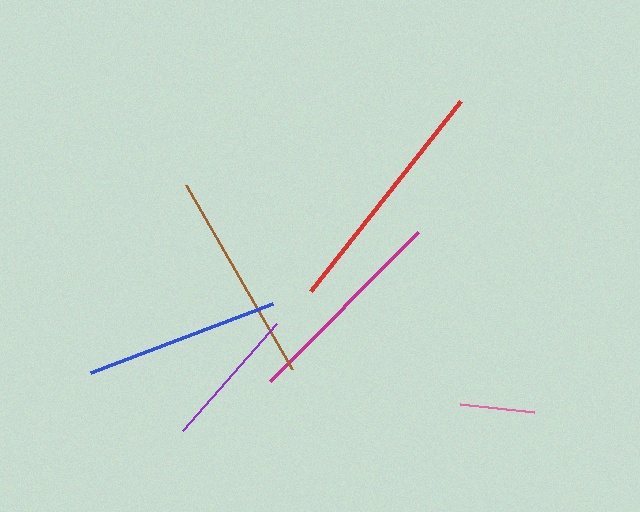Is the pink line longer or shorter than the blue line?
The blue line is longer than the pink line.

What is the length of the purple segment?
The purple segment is approximately 142 pixels long.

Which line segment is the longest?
The red line is the longest at approximately 242 pixels.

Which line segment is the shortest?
The pink line is the shortest at approximately 74 pixels.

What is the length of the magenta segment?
The magenta segment is approximately 210 pixels long.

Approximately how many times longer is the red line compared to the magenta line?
The red line is approximately 1.2 times the length of the magenta line.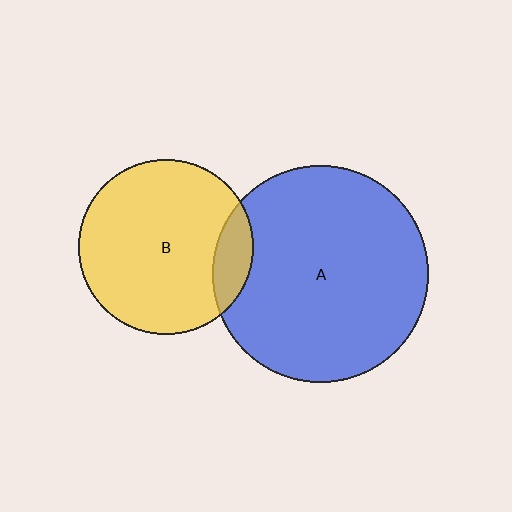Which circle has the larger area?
Circle A (blue).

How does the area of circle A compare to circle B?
Approximately 1.5 times.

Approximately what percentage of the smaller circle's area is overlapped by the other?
Approximately 15%.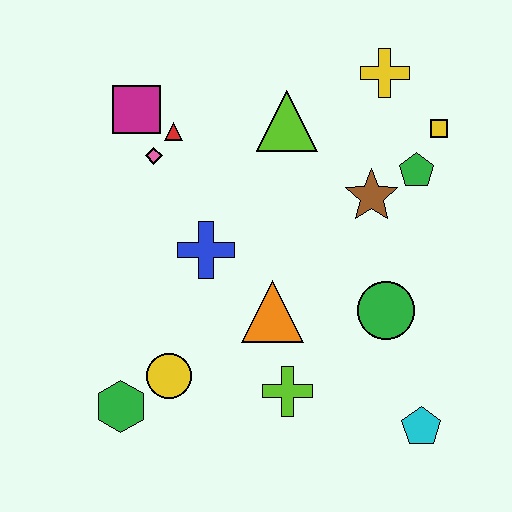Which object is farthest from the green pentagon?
The green hexagon is farthest from the green pentagon.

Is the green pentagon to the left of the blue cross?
No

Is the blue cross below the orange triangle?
No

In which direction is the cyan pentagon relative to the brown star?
The cyan pentagon is below the brown star.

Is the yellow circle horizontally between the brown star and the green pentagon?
No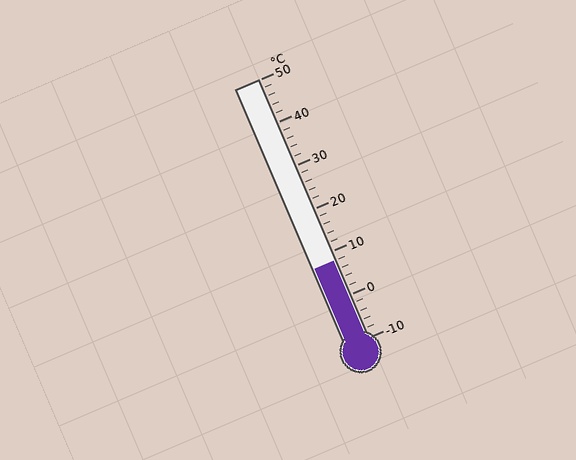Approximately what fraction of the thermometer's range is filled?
The thermometer is filled to approximately 30% of its range.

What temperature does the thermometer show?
The thermometer shows approximately 8°C.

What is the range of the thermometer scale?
The thermometer scale ranges from -10°C to 50°C.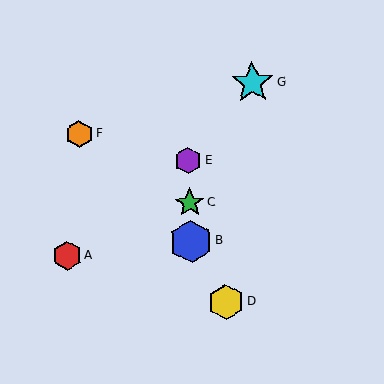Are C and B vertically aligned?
Yes, both are at x≈190.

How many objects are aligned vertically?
3 objects (B, C, E) are aligned vertically.